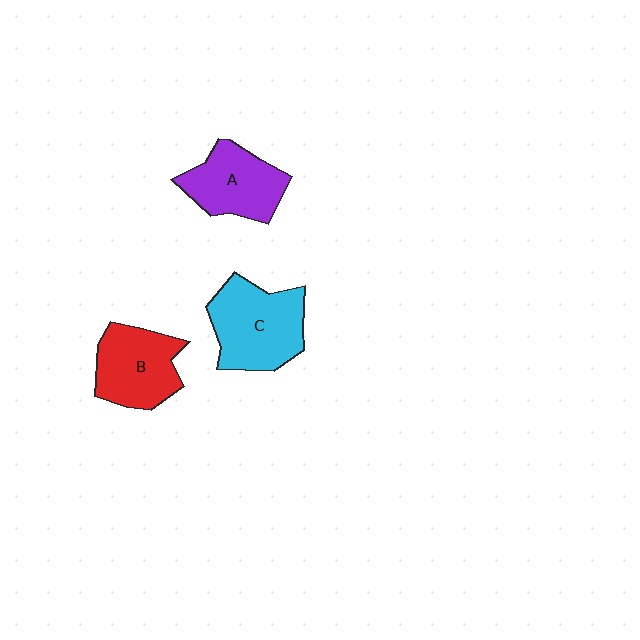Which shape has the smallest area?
Shape A (purple).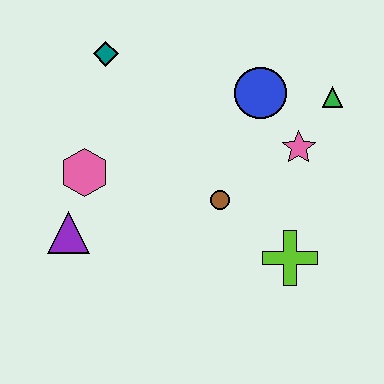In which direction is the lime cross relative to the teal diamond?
The lime cross is below the teal diamond.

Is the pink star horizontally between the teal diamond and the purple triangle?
No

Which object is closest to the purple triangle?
The pink hexagon is closest to the purple triangle.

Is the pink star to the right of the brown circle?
Yes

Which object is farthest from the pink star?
The purple triangle is farthest from the pink star.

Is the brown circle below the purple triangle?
No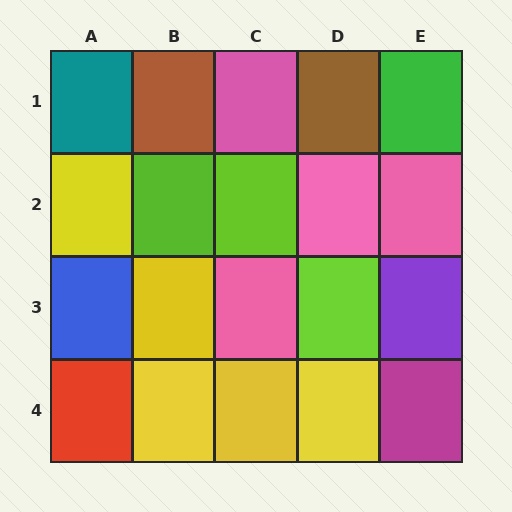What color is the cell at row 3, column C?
Pink.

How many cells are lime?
3 cells are lime.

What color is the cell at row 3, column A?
Blue.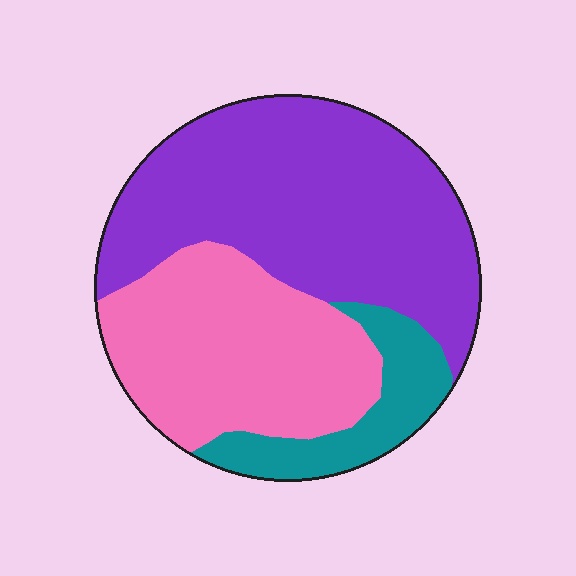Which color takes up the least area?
Teal, at roughly 15%.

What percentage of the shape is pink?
Pink takes up between a third and a half of the shape.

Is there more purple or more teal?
Purple.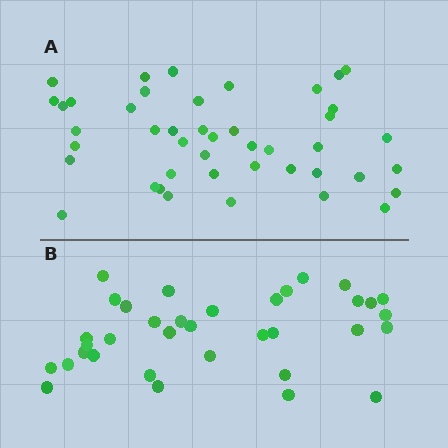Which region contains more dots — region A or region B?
Region A (the top region) has more dots.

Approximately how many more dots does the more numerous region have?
Region A has roughly 8 or so more dots than region B.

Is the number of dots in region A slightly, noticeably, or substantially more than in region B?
Region A has noticeably more, but not dramatically so. The ratio is roughly 1.3 to 1.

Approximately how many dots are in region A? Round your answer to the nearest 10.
About 40 dots. (The exact count is 44, which rounds to 40.)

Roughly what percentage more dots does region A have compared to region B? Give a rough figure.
About 25% more.